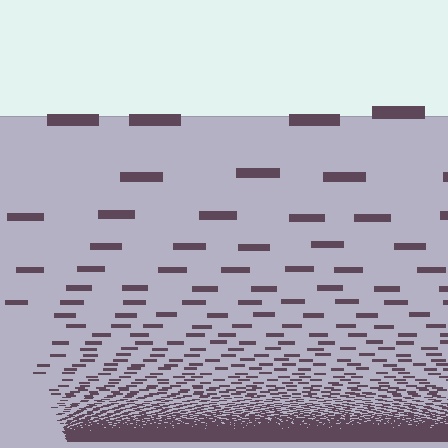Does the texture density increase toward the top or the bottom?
Density increases toward the bottom.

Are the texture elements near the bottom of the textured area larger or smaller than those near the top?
Smaller. The gradient is inverted — elements near the bottom are smaller and denser.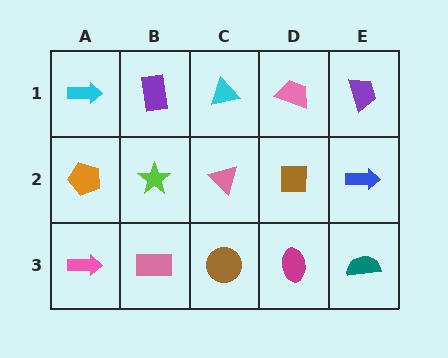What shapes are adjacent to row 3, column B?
A lime star (row 2, column B), a pink arrow (row 3, column A), a brown circle (row 3, column C).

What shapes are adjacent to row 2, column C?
A cyan triangle (row 1, column C), a brown circle (row 3, column C), a lime star (row 2, column B), a brown square (row 2, column D).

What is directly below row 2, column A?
A pink arrow.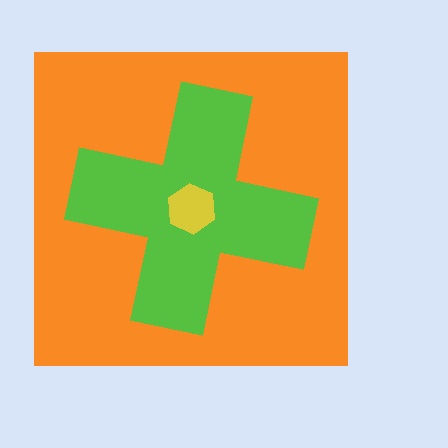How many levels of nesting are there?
3.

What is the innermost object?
The yellow hexagon.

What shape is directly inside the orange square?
The lime cross.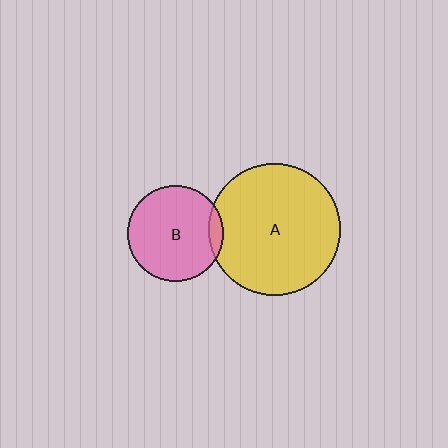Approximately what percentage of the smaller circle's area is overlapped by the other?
Approximately 10%.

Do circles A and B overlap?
Yes.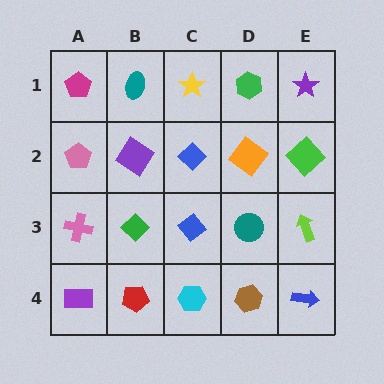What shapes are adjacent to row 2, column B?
A teal ellipse (row 1, column B), a green diamond (row 3, column B), a pink pentagon (row 2, column A), a blue diamond (row 2, column C).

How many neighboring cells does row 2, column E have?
3.